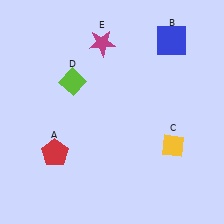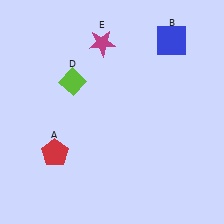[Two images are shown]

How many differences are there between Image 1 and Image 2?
There is 1 difference between the two images.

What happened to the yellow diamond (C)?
The yellow diamond (C) was removed in Image 2. It was in the bottom-right area of Image 1.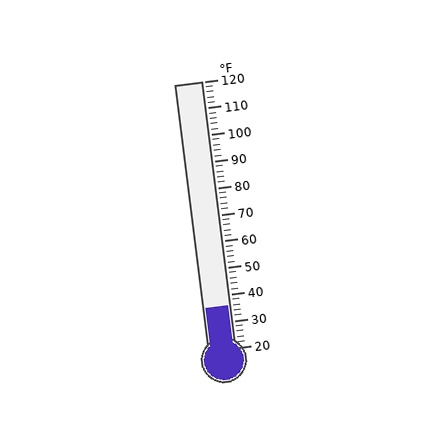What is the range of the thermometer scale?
The thermometer scale ranges from 20°F to 120°F.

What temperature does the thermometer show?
The thermometer shows approximately 36°F.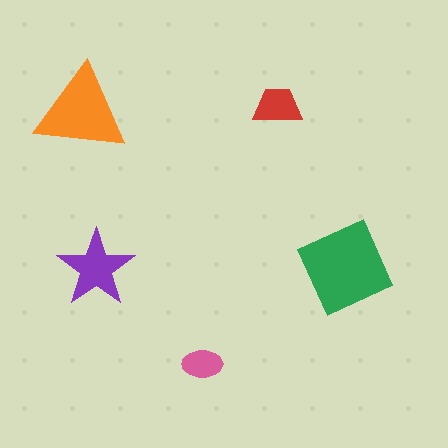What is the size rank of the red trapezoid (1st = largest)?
4th.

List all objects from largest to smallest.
The green diamond, the orange triangle, the purple star, the red trapezoid, the pink ellipse.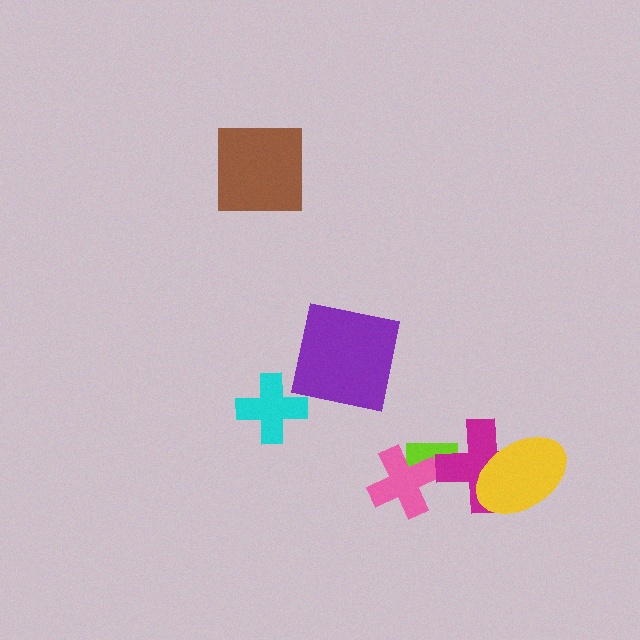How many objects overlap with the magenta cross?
2 objects overlap with the magenta cross.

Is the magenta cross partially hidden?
Yes, it is partially covered by another shape.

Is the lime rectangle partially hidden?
Yes, it is partially covered by another shape.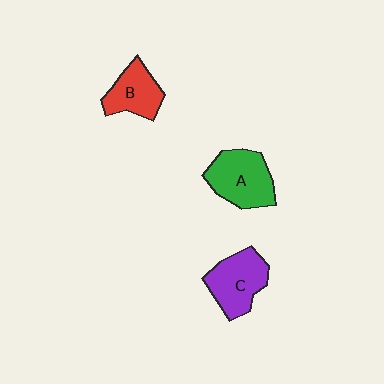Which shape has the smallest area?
Shape B (red).